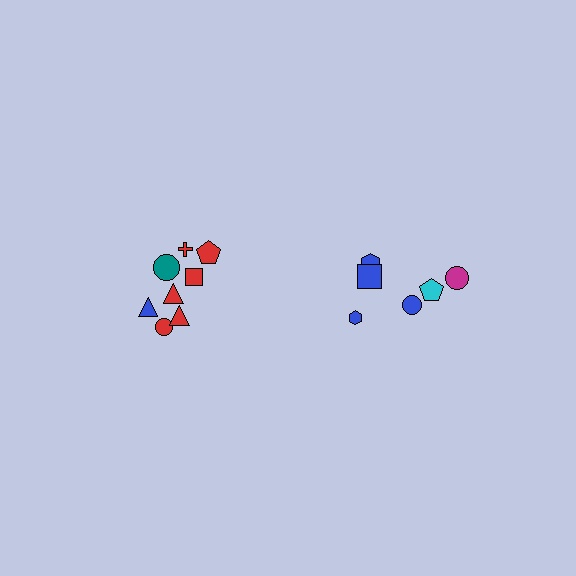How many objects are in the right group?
There are 6 objects.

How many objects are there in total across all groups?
There are 14 objects.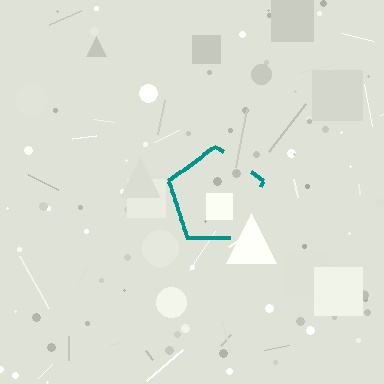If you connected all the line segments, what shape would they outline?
They would outline a pentagon.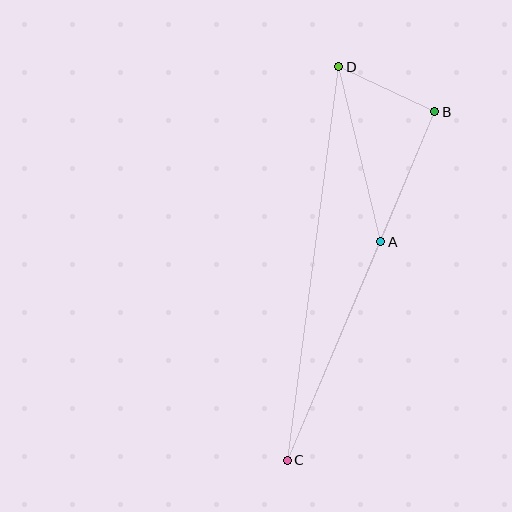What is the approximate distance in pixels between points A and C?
The distance between A and C is approximately 238 pixels.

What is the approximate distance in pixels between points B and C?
The distance between B and C is approximately 379 pixels.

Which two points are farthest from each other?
Points C and D are farthest from each other.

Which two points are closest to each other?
Points B and D are closest to each other.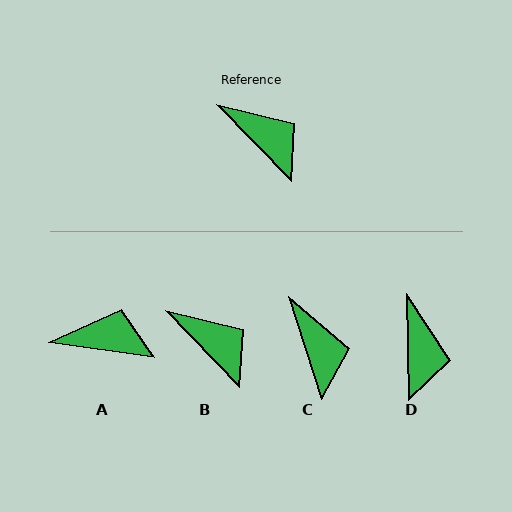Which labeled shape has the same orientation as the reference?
B.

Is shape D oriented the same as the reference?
No, it is off by about 42 degrees.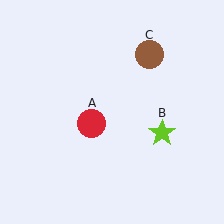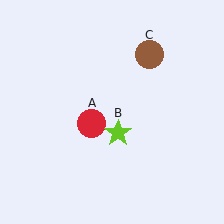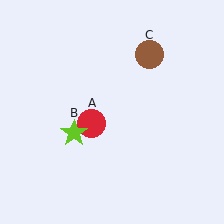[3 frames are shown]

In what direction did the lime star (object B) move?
The lime star (object B) moved left.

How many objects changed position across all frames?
1 object changed position: lime star (object B).